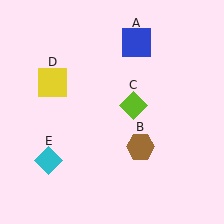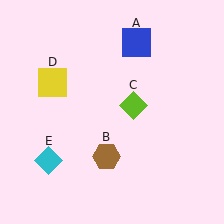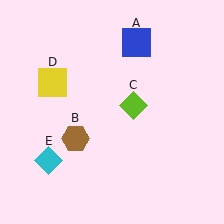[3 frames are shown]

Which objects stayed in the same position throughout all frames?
Blue square (object A) and lime diamond (object C) and yellow square (object D) and cyan diamond (object E) remained stationary.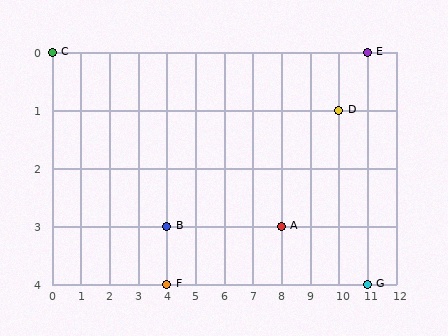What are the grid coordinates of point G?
Point G is at grid coordinates (11, 4).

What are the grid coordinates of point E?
Point E is at grid coordinates (11, 0).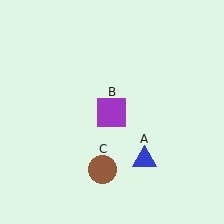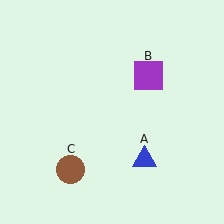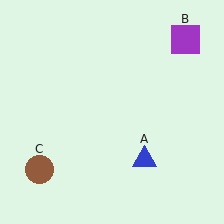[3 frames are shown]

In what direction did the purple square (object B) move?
The purple square (object B) moved up and to the right.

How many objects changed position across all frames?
2 objects changed position: purple square (object B), brown circle (object C).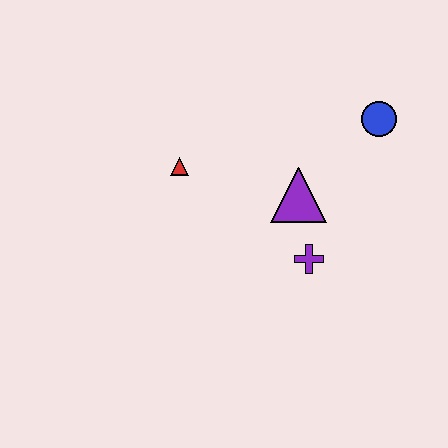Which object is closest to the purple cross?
The purple triangle is closest to the purple cross.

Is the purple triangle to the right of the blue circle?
No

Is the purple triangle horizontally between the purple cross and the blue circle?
No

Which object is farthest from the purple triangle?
The red triangle is farthest from the purple triangle.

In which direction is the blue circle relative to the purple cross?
The blue circle is above the purple cross.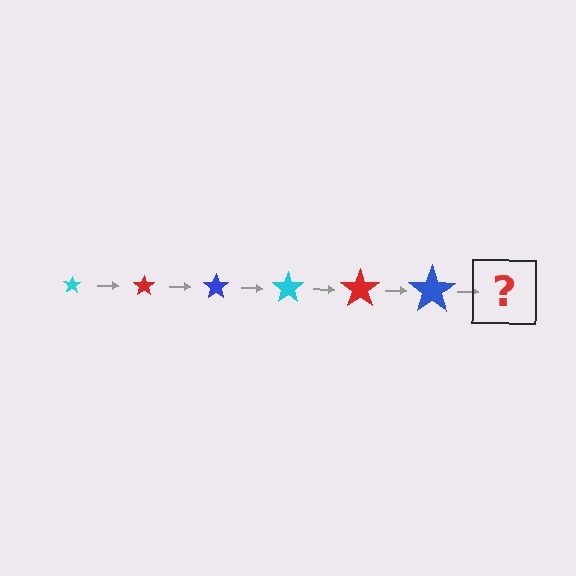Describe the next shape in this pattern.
It should be a cyan star, larger than the previous one.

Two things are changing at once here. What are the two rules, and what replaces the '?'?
The two rules are that the star grows larger each step and the color cycles through cyan, red, and blue. The '?' should be a cyan star, larger than the previous one.